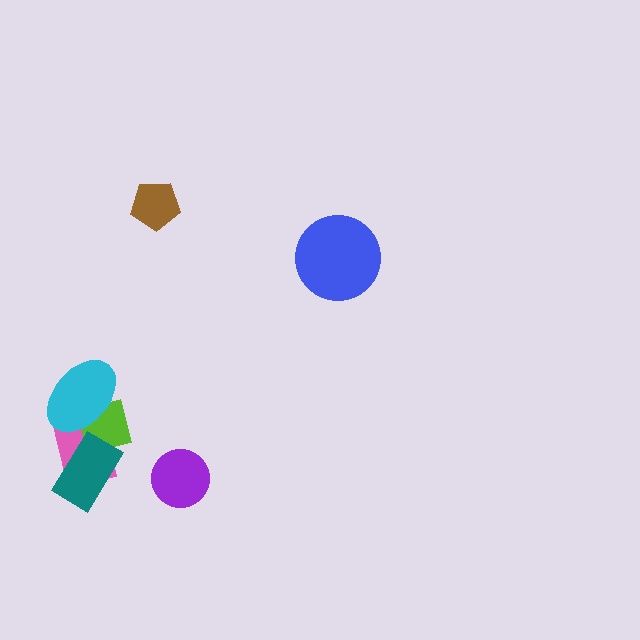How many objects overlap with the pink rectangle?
3 objects overlap with the pink rectangle.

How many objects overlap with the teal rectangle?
2 objects overlap with the teal rectangle.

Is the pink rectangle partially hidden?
Yes, it is partially covered by another shape.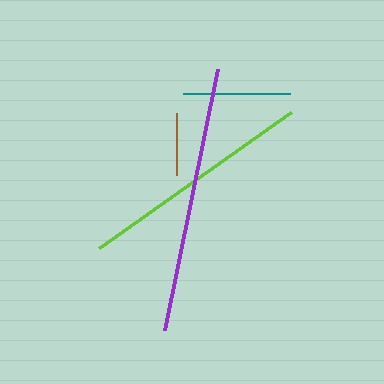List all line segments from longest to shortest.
From longest to shortest: purple, lime, teal, brown.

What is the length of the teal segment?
The teal segment is approximately 107 pixels long.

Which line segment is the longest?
The purple line is the longest at approximately 266 pixels.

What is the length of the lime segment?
The lime segment is approximately 236 pixels long.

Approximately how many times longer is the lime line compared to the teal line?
The lime line is approximately 2.2 times the length of the teal line.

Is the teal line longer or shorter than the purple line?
The purple line is longer than the teal line.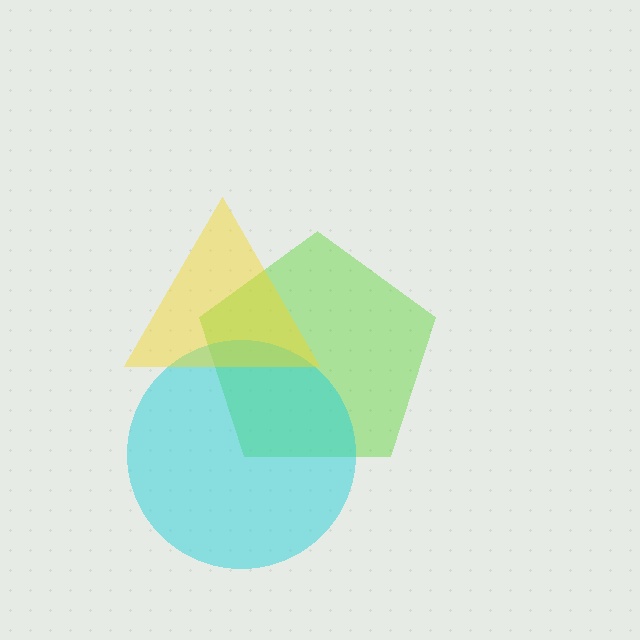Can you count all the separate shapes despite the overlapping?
Yes, there are 3 separate shapes.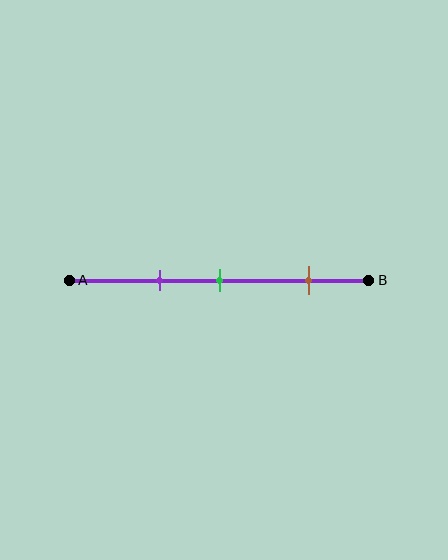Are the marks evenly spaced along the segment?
No, the marks are not evenly spaced.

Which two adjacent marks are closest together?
The purple and green marks are the closest adjacent pair.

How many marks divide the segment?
There are 3 marks dividing the segment.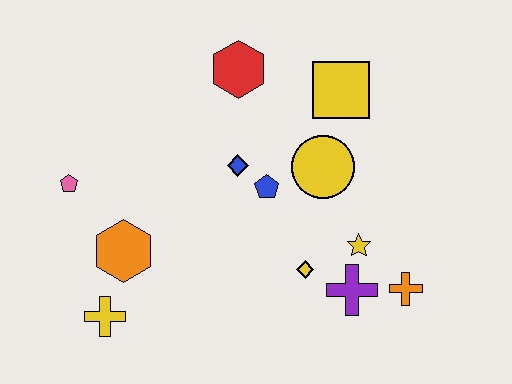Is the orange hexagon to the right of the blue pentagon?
No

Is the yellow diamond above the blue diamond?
No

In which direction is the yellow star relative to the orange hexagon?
The yellow star is to the right of the orange hexagon.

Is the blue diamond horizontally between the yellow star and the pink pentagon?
Yes